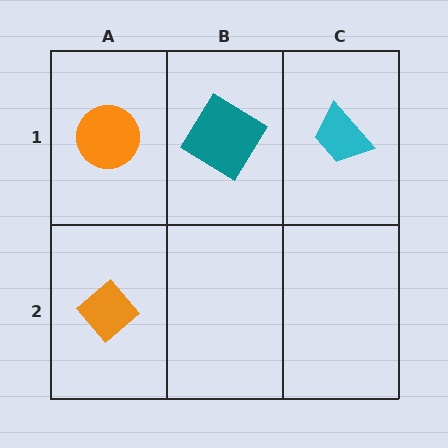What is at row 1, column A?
An orange circle.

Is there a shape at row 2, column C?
No, that cell is empty.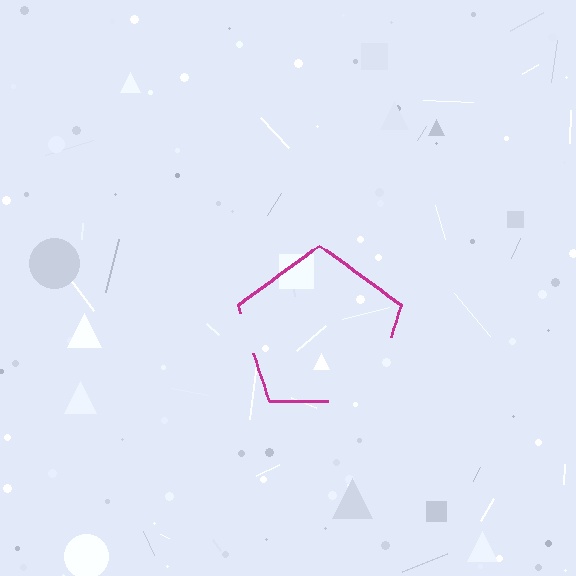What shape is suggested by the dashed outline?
The dashed outline suggests a pentagon.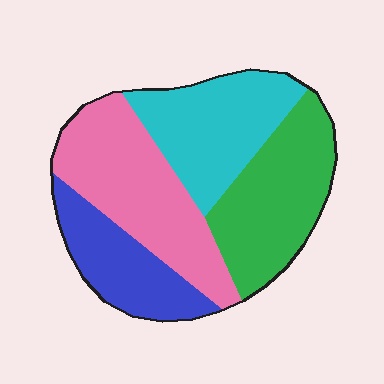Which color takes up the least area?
Blue, at roughly 20%.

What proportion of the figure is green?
Green covers 27% of the figure.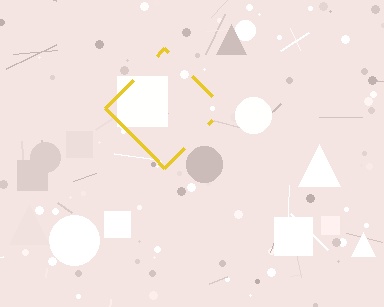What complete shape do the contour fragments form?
The contour fragments form a diamond.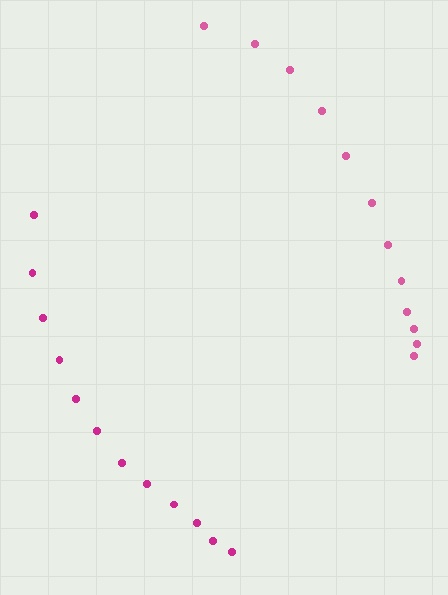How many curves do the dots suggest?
There are 2 distinct paths.